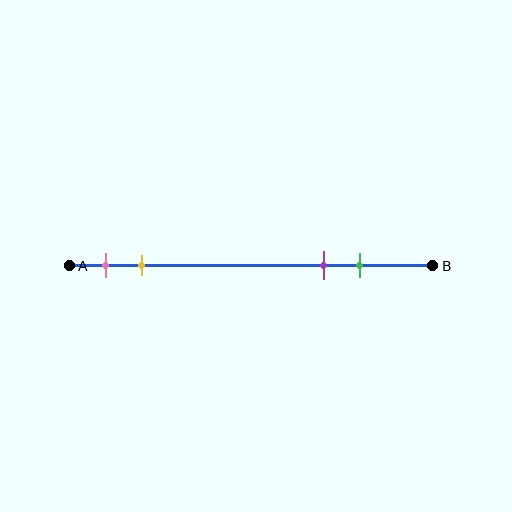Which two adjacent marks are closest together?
The pink and yellow marks are the closest adjacent pair.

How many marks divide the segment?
There are 4 marks dividing the segment.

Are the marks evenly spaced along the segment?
No, the marks are not evenly spaced.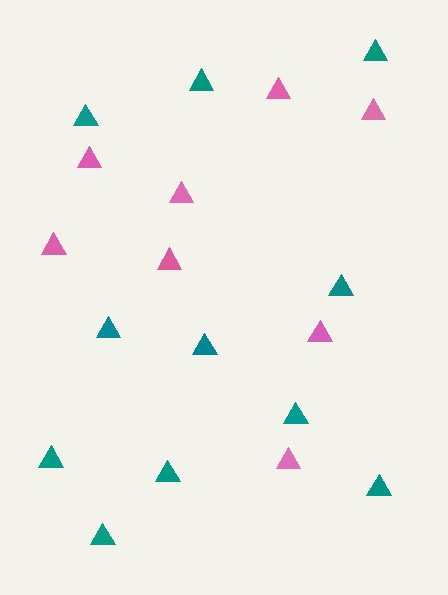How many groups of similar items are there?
There are 2 groups: one group of teal triangles (11) and one group of pink triangles (8).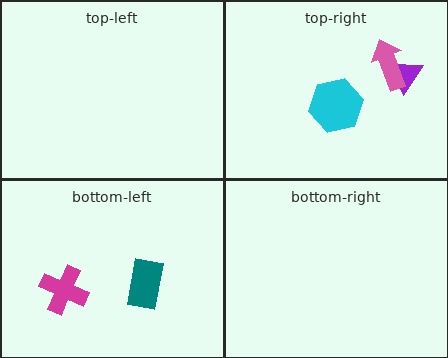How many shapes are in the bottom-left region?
2.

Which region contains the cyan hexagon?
The top-right region.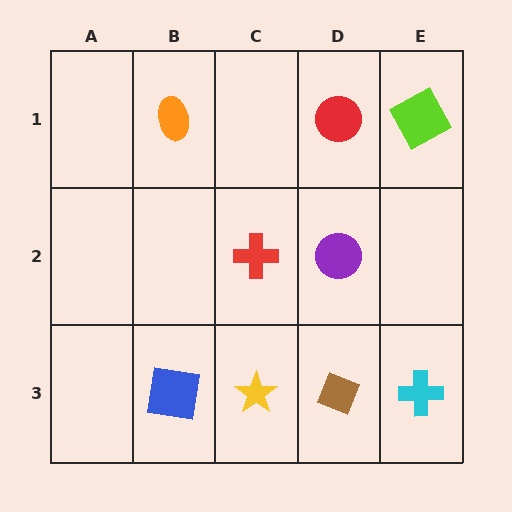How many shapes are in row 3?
4 shapes.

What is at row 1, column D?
A red circle.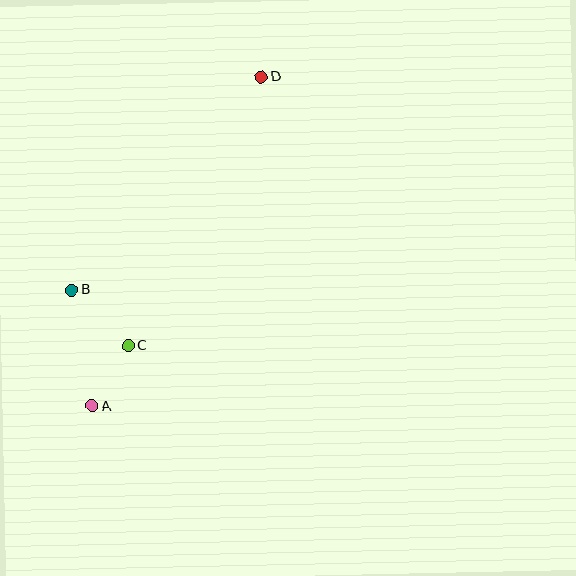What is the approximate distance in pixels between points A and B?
The distance between A and B is approximately 118 pixels.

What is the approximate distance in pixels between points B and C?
The distance between B and C is approximately 80 pixels.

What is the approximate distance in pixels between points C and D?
The distance between C and D is approximately 300 pixels.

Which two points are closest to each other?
Points A and C are closest to each other.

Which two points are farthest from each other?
Points A and D are farthest from each other.